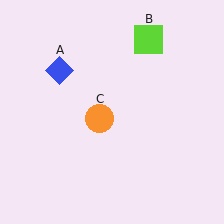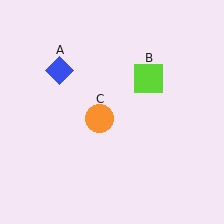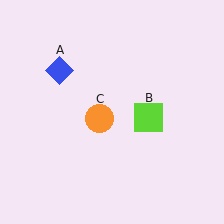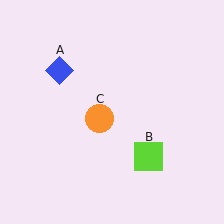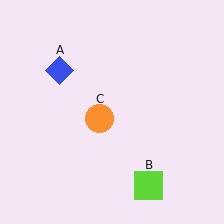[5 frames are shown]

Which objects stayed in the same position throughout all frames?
Blue diamond (object A) and orange circle (object C) remained stationary.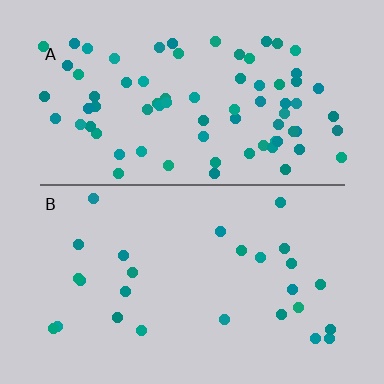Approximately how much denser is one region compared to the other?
Approximately 2.8× — region A over region B.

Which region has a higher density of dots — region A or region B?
A (the top).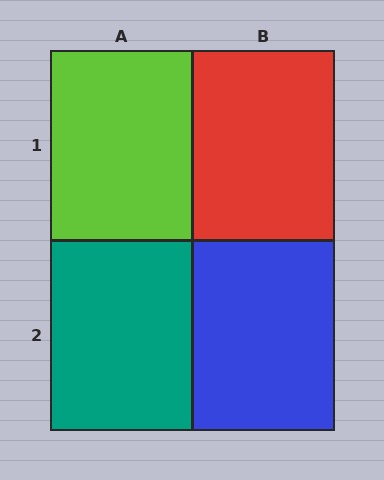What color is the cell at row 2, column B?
Blue.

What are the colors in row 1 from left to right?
Lime, red.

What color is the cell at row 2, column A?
Teal.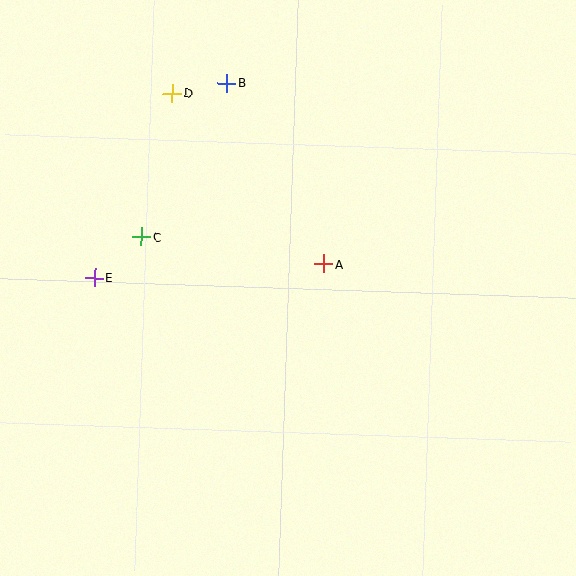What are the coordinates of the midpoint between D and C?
The midpoint between D and C is at (157, 165).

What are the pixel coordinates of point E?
Point E is at (94, 278).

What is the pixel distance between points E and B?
The distance between E and B is 235 pixels.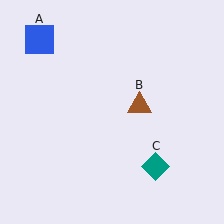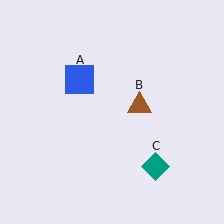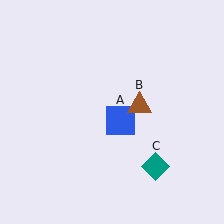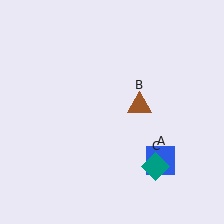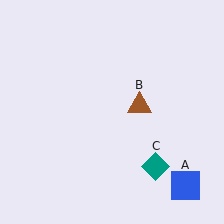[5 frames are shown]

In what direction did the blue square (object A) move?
The blue square (object A) moved down and to the right.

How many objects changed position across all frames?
1 object changed position: blue square (object A).